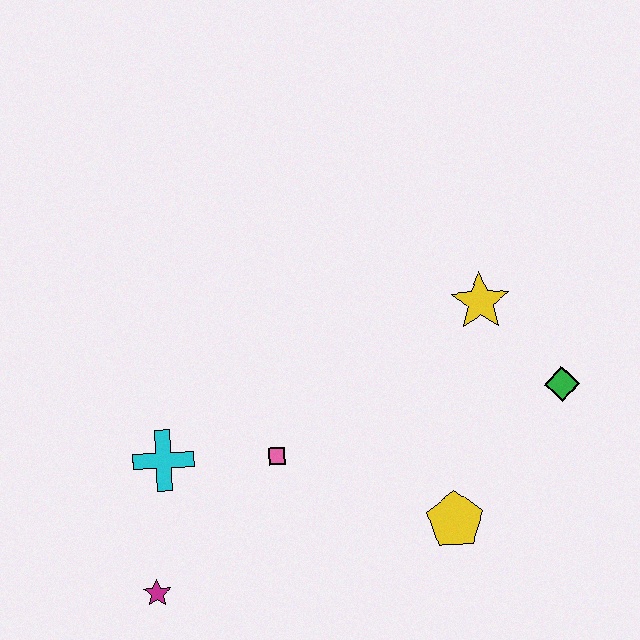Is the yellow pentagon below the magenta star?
No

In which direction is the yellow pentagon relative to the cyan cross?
The yellow pentagon is to the right of the cyan cross.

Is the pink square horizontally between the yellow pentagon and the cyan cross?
Yes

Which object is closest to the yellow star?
The green diamond is closest to the yellow star.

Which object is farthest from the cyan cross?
The green diamond is farthest from the cyan cross.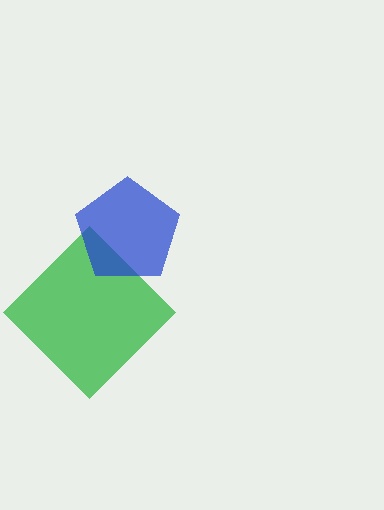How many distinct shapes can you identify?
There are 2 distinct shapes: a green diamond, a blue pentagon.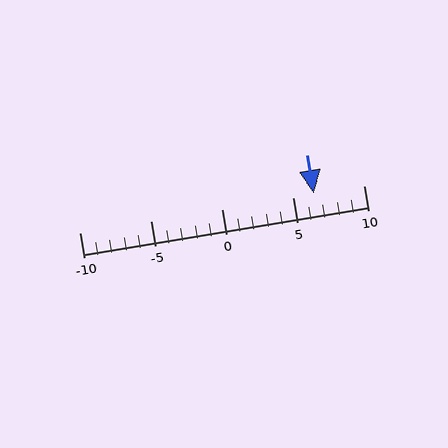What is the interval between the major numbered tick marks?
The major tick marks are spaced 5 units apart.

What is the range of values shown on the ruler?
The ruler shows values from -10 to 10.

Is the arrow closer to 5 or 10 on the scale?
The arrow is closer to 5.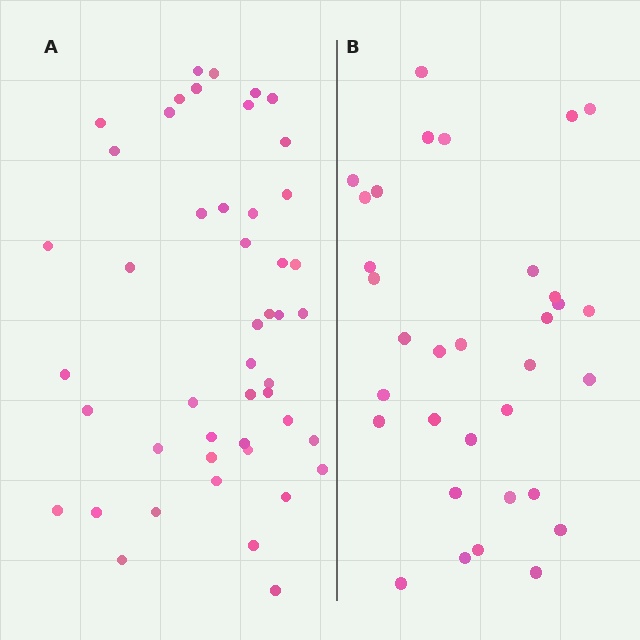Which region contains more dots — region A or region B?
Region A (the left region) has more dots.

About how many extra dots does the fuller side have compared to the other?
Region A has approximately 15 more dots than region B.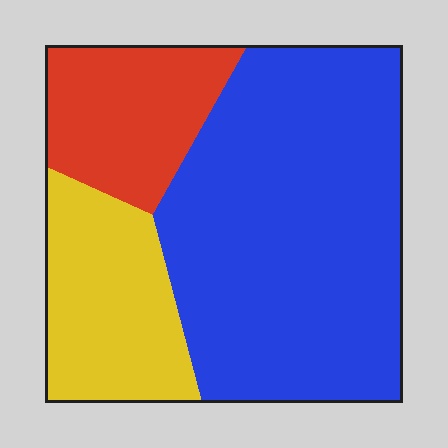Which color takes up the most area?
Blue, at roughly 60%.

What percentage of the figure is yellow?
Yellow takes up about one fifth (1/5) of the figure.